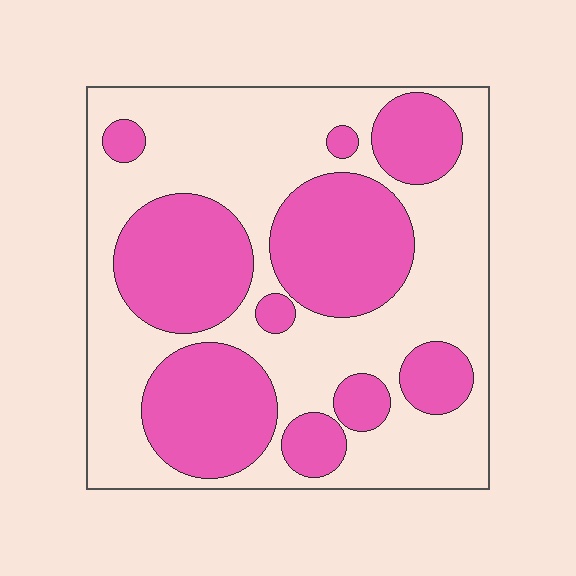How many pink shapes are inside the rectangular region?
10.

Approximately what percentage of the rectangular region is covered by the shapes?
Approximately 40%.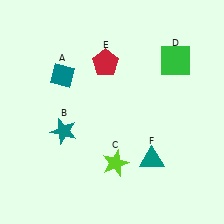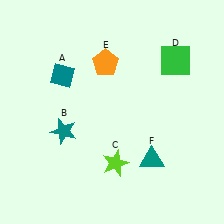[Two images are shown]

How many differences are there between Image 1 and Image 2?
There is 1 difference between the two images.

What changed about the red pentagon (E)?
In Image 1, E is red. In Image 2, it changed to orange.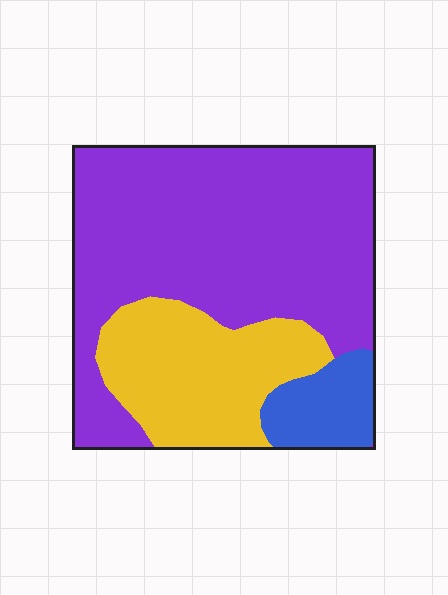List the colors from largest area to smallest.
From largest to smallest: purple, yellow, blue.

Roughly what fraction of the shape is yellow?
Yellow covers around 25% of the shape.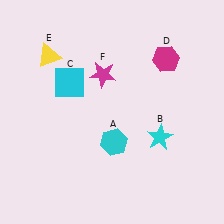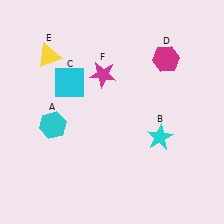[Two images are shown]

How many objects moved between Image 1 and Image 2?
1 object moved between the two images.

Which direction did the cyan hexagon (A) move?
The cyan hexagon (A) moved left.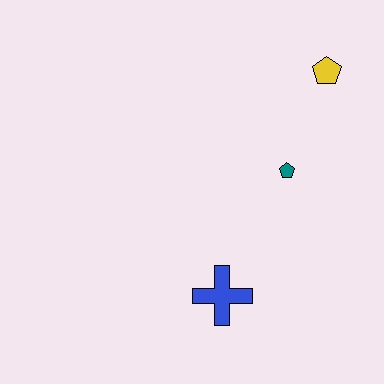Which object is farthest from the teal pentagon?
The blue cross is farthest from the teal pentagon.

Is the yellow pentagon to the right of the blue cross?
Yes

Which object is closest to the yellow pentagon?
The teal pentagon is closest to the yellow pentagon.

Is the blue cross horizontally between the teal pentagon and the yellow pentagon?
No